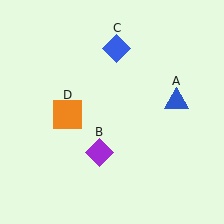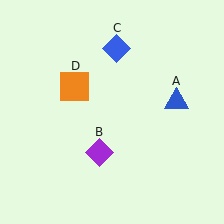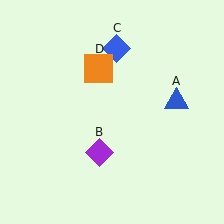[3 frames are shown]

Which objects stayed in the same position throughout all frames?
Blue triangle (object A) and purple diamond (object B) and blue diamond (object C) remained stationary.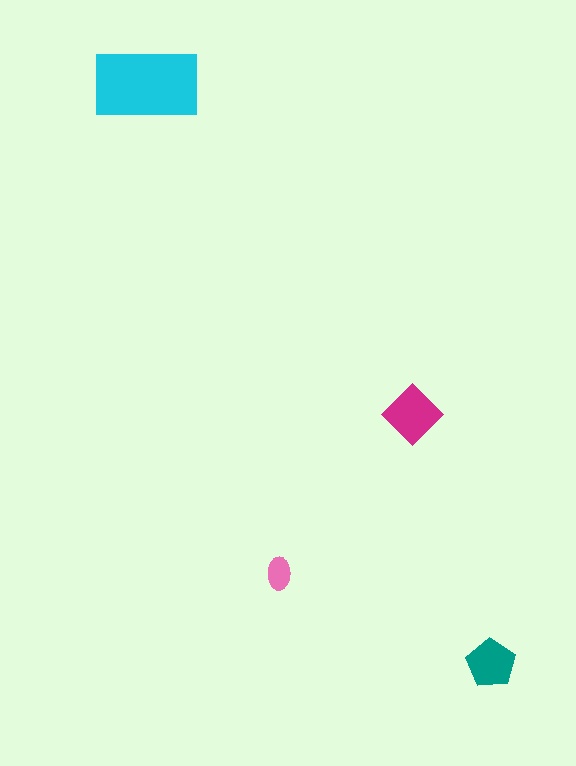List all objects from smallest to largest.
The pink ellipse, the teal pentagon, the magenta diamond, the cyan rectangle.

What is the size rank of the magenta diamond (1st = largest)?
2nd.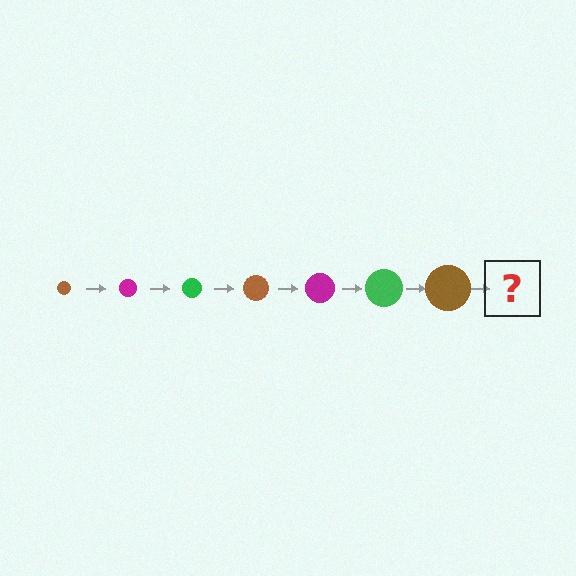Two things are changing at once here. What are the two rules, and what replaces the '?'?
The two rules are that the circle grows larger each step and the color cycles through brown, magenta, and green. The '?' should be a magenta circle, larger than the previous one.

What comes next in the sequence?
The next element should be a magenta circle, larger than the previous one.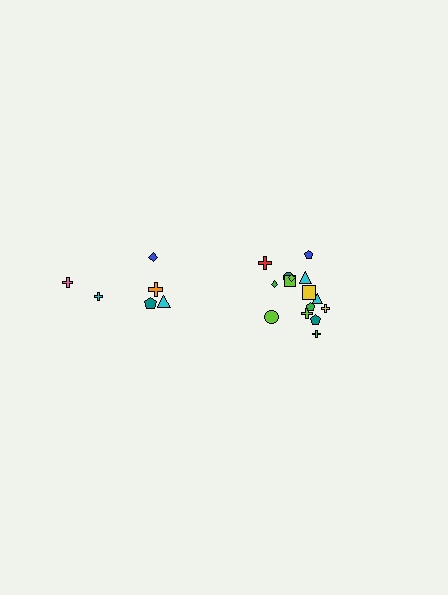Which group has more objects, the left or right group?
The right group.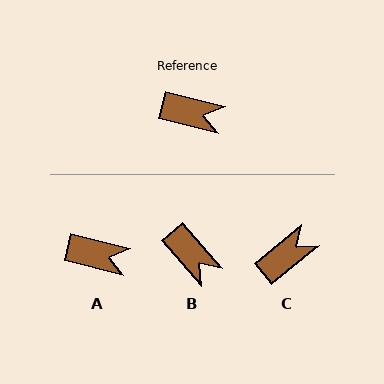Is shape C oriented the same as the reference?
No, it is off by about 53 degrees.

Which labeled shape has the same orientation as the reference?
A.